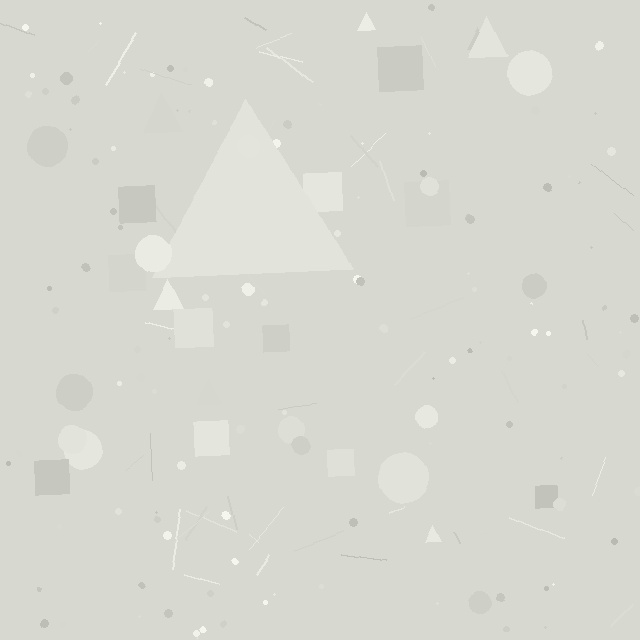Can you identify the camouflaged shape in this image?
The camouflaged shape is a triangle.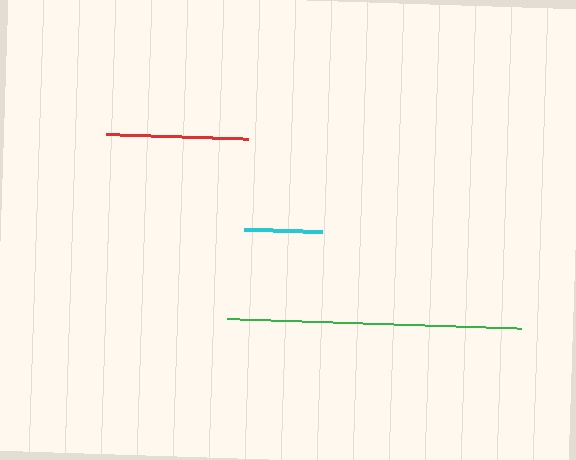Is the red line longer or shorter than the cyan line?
The red line is longer than the cyan line.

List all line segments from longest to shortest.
From longest to shortest: green, red, cyan.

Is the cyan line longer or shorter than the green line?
The green line is longer than the cyan line.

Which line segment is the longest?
The green line is the longest at approximately 295 pixels.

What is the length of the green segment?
The green segment is approximately 295 pixels long.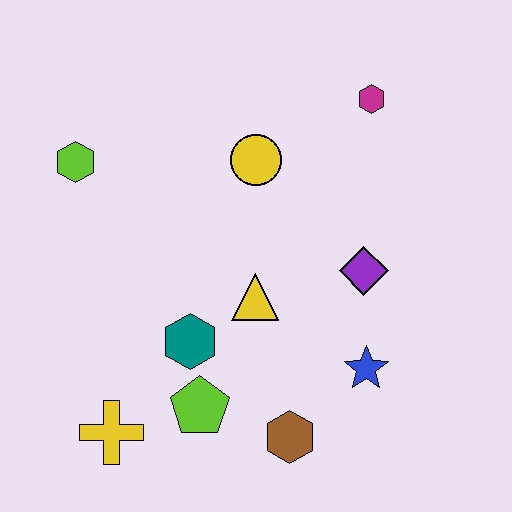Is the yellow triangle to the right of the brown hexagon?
No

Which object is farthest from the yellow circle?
The yellow cross is farthest from the yellow circle.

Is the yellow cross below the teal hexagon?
Yes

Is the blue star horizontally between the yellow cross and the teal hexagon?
No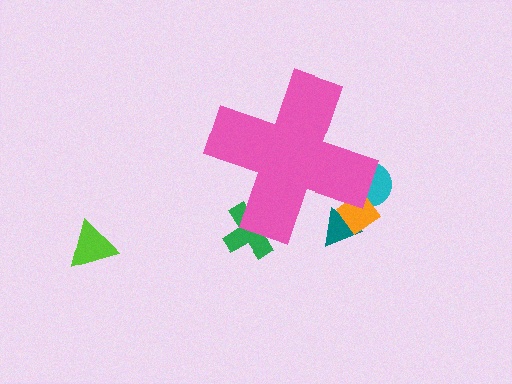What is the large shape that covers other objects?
A pink cross.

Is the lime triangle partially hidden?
No, the lime triangle is fully visible.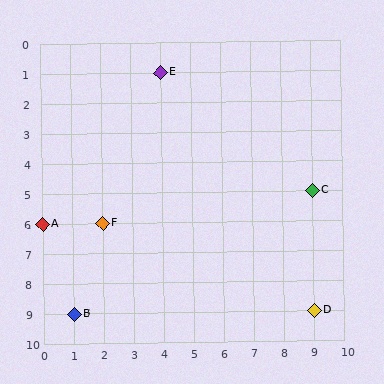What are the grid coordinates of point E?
Point E is at grid coordinates (4, 1).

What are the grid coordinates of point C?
Point C is at grid coordinates (9, 5).